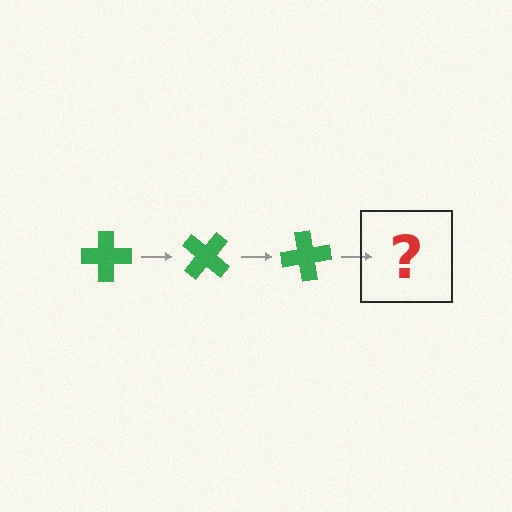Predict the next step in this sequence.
The next step is a green cross rotated 120 degrees.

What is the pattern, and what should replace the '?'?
The pattern is that the cross rotates 40 degrees each step. The '?' should be a green cross rotated 120 degrees.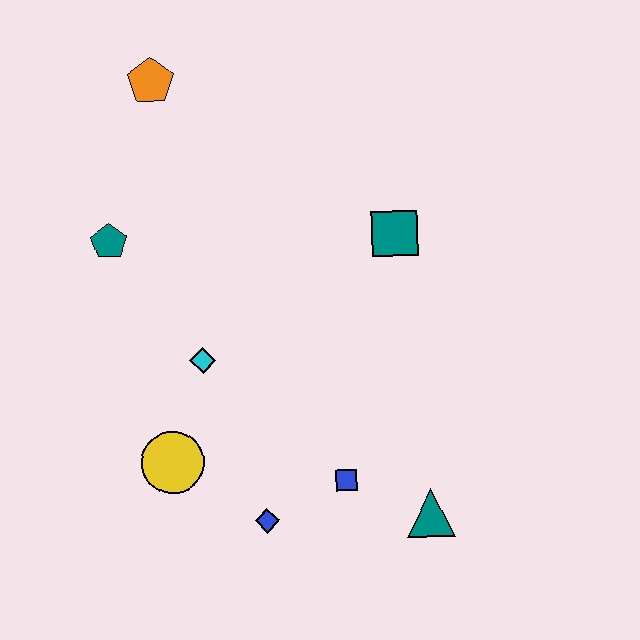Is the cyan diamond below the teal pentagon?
Yes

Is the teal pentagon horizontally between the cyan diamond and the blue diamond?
No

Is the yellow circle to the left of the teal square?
Yes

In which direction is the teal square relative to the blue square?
The teal square is above the blue square.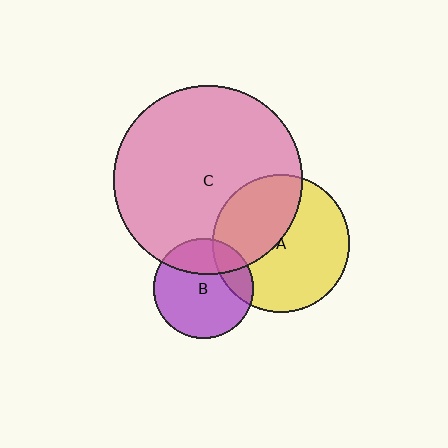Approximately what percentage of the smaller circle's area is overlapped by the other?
Approximately 20%.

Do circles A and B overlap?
Yes.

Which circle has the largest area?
Circle C (pink).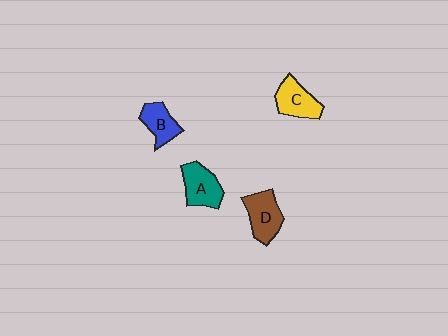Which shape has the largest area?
Shape D (brown).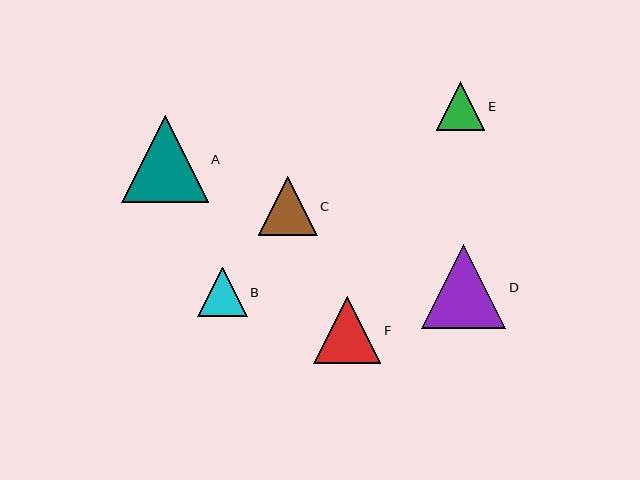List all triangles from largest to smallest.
From largest to smallest: A, D, F, C, B, E.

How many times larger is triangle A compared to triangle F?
Triangle A is approximately 1.3 times the size of triangle F.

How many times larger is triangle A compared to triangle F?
Triangle A is approximately 1.3 times the size of triangle F.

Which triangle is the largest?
Triangle A is the largest with a size of approximately 87 pixels.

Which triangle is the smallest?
Triangle E is the smallest with a size of approximately 49 pixels.